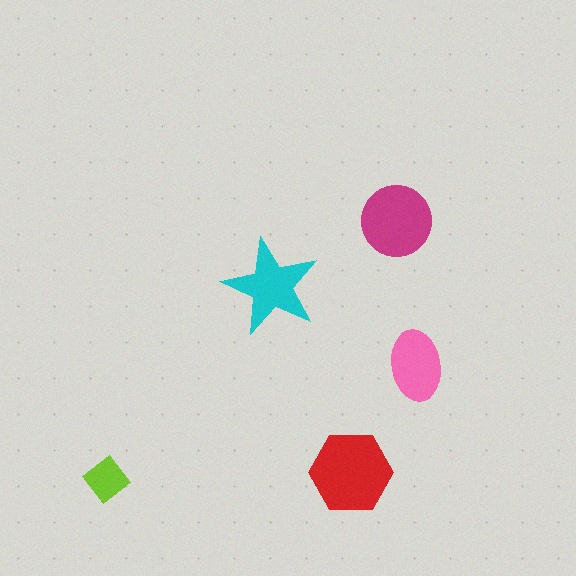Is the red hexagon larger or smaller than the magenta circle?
Larger.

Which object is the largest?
The red hexagon.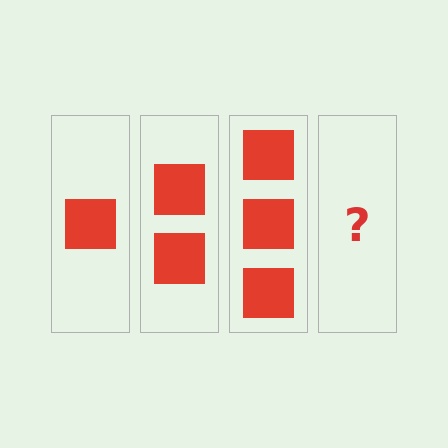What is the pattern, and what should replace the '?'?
The pattern is that each step adds one more square. The '?' should be 4 squares.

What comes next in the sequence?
The next element should be 4 squares.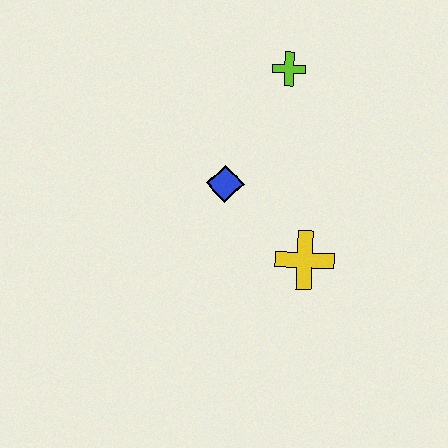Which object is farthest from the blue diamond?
The lime cross is farthest from the blue diamond.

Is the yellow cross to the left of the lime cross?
No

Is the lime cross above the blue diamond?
Yes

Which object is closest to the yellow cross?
The blue diamond is closest to the yellow cross.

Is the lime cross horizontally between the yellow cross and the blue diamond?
Yes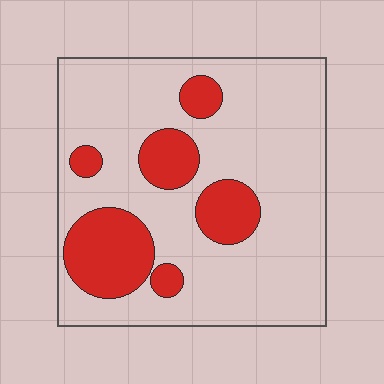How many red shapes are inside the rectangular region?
6.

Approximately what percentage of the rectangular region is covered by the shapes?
Approximately 20%.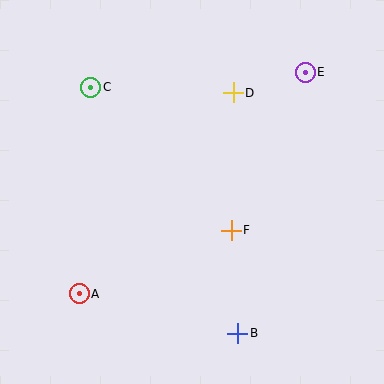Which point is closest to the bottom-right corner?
Point B is closest to the bottom-right corner.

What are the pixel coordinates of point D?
Point D is at (233, 93).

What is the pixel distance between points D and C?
The distance between D and C is 143 pixels.